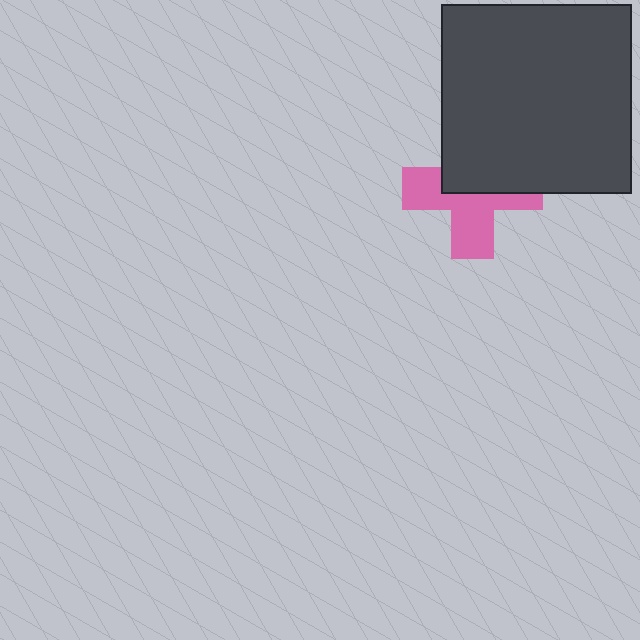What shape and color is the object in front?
The object in front is a dark gray square.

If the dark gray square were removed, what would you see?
You would see the complete pink cross.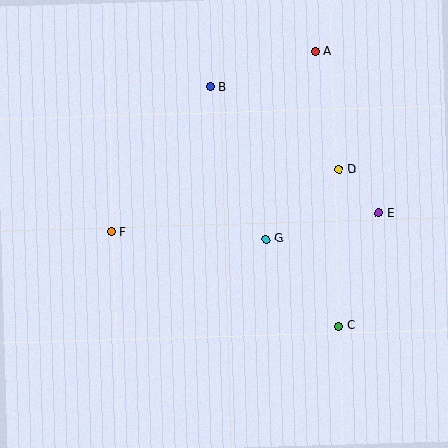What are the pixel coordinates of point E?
Point E is at (378, 213).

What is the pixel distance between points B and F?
The distance between B and F is 175 pixels.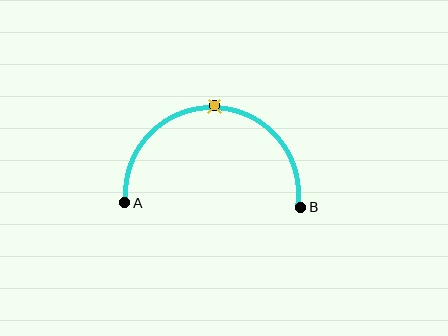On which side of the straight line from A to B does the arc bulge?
The arc bulges above the straight line connecting A and B.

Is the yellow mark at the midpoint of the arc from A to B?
Yes. The yellow mark lies on the arc at equal arc-length from both A and B — it is the arc midpoint.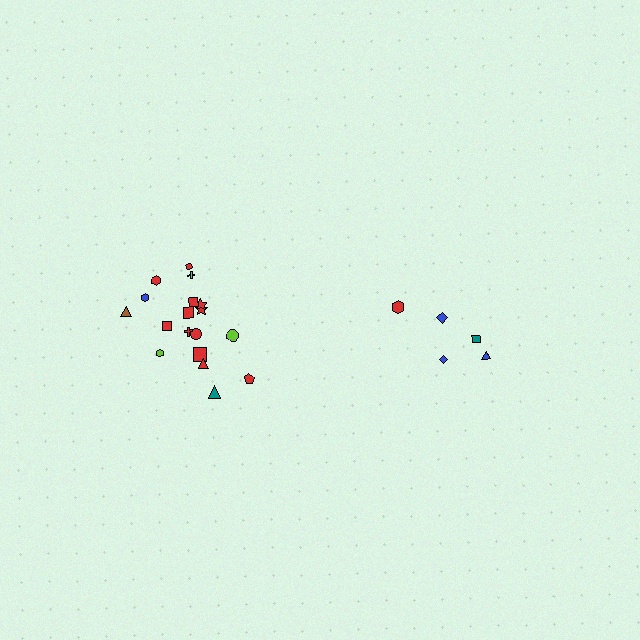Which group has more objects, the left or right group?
The left group.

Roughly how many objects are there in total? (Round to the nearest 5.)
Roughly 25 objects in total.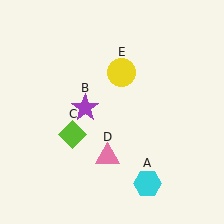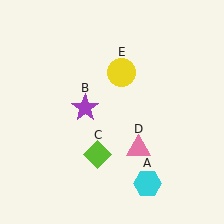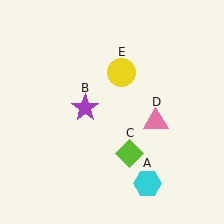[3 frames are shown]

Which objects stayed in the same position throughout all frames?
Cyan hexagon (object A) and purple star (object B) and yellow circle (object E) remained stationary.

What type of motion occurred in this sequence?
The lime diamond (object C), pink triangle (object D) rotated counterclockwise around the center of the scene.